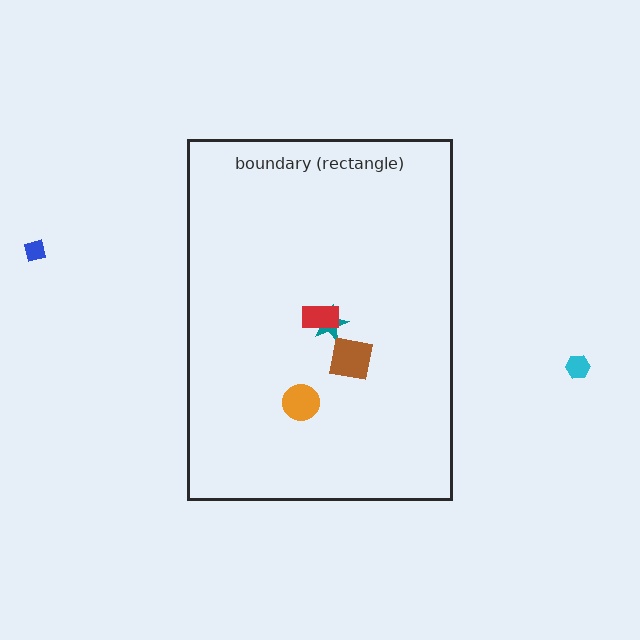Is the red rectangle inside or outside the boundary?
Inside.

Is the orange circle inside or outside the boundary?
Inside.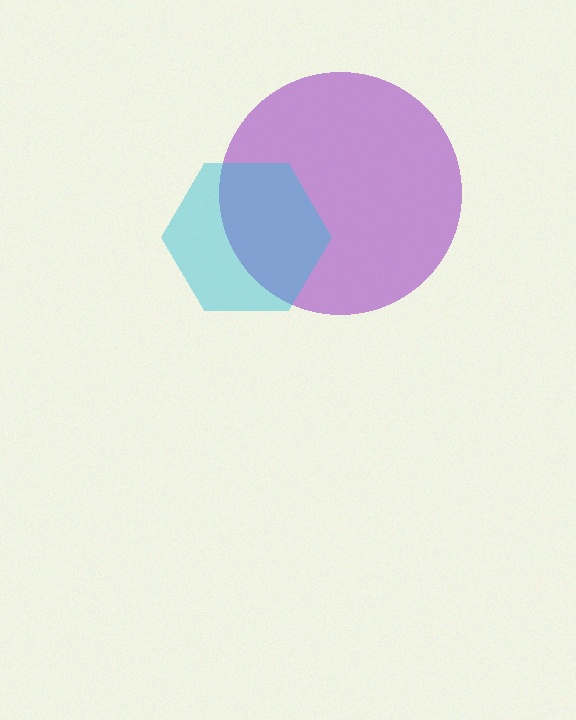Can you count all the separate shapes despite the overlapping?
Yes, there are 2 separate shapes.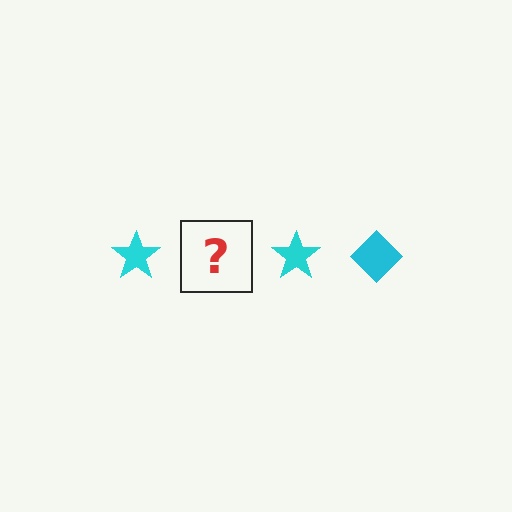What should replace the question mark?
The question mark should be replaced with a cyan diamond.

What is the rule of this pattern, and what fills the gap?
The rule is that the pattern cycles through star, diamond shapes in cyan. The gap should be filled with a cyan diamond.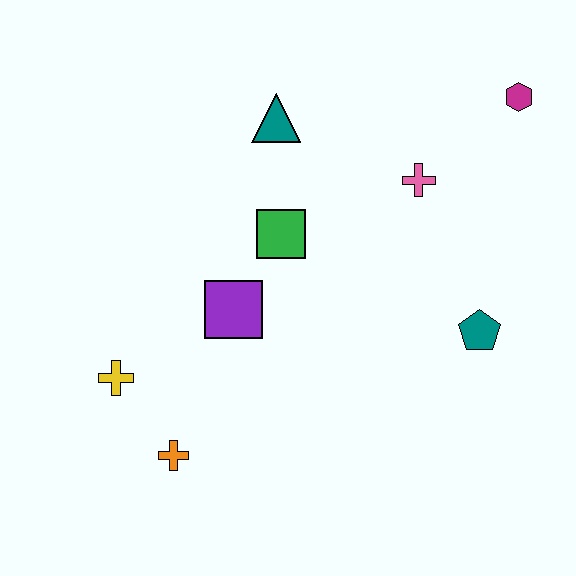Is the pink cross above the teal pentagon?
Yes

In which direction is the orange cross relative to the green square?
The orange cross is below the green square.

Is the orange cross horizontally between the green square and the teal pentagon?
No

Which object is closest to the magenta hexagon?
The pink cross is closest to the magenta hexagon.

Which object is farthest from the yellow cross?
The magenta hexagon is farthest from the yellow cross.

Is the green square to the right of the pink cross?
No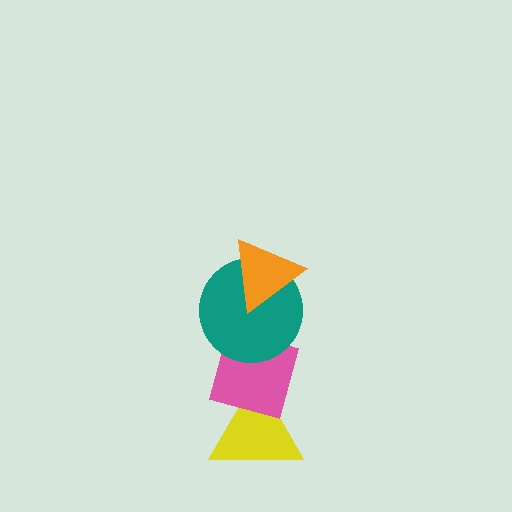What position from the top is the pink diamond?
The pink diamond is 3rd from the top.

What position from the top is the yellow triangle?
The yellow triangle is 4th from the top.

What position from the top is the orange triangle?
The orange triangle is 1st from the top.